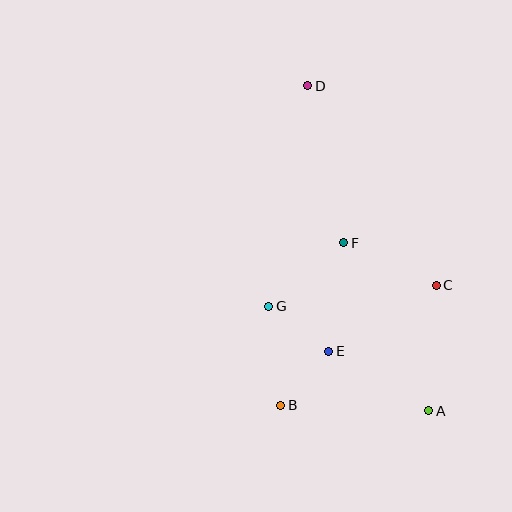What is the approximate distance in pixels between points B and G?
The distance between B and G is approximately 99 pixels.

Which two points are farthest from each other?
Points A and D are farthest from each other.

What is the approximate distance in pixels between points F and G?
The distance between F and G is approximately 98 pixels.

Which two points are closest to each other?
Points B and E are closest to each other.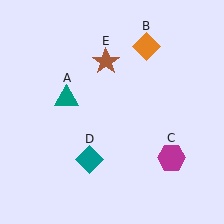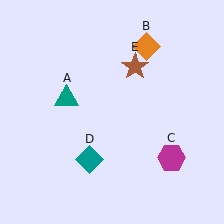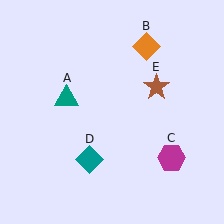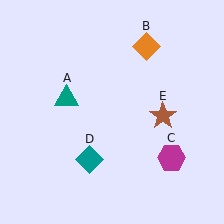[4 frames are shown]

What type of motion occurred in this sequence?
The brown star (object E) rotated clockwise around the center of the scene.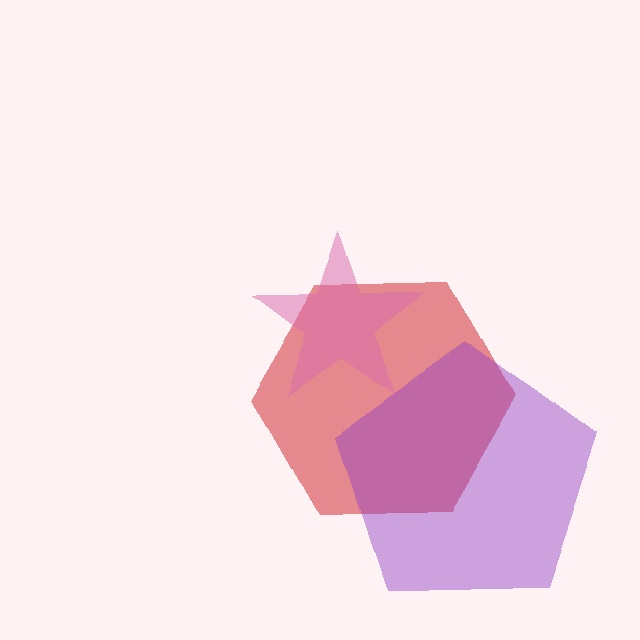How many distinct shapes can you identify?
There are 3 distinct shapes: a red hexagon, a purple pentagon, a pink star.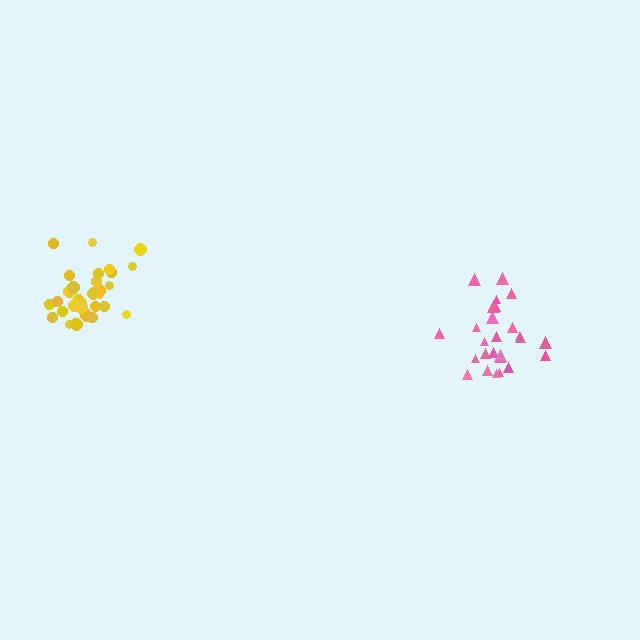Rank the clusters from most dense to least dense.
yellow, pink.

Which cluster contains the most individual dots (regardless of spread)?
Yellow (31).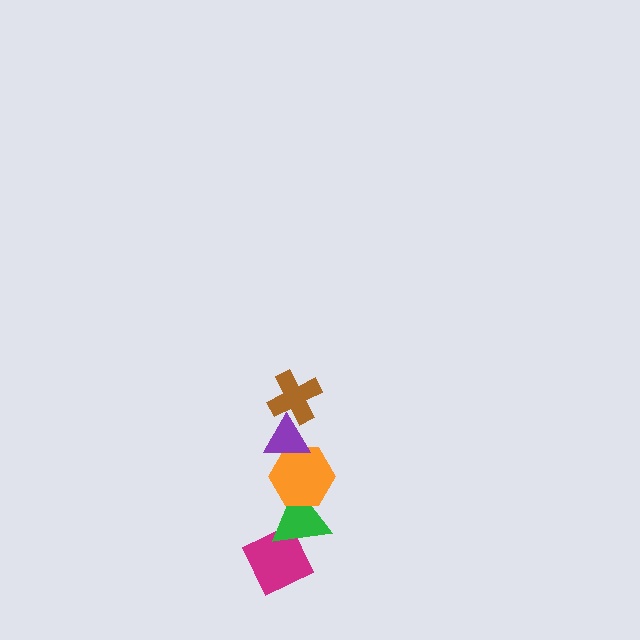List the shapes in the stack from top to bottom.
From top to bottom: the brown cross, the purple triangle, the orange hexagon, the green triangle, the magenta diamond.